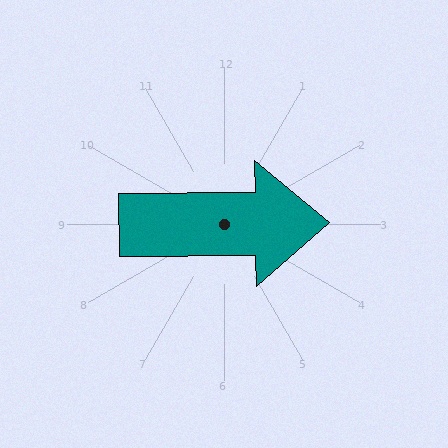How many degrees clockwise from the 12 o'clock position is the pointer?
Approximately 89 degrees.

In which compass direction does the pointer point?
East.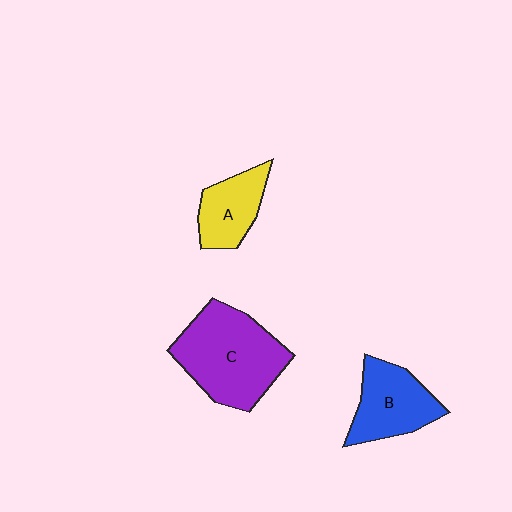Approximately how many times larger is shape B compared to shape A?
Approximately 1.3 times.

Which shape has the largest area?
Shape C (purple).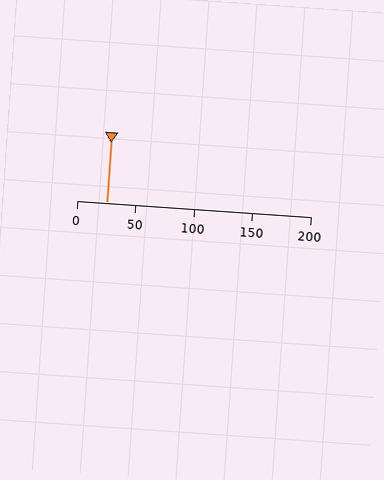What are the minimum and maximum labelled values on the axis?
The axis runs from 0 to 200.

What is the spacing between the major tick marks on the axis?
The major ticks are spaced 50 apart.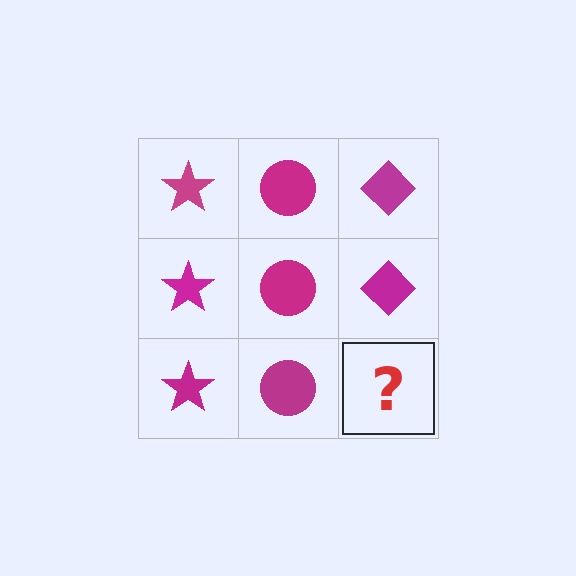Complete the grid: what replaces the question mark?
The question mark should be replaced with a magenta diamond.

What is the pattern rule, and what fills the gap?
The rule is that each column has a consistent shape. The gap should be filled with a magenta diamond.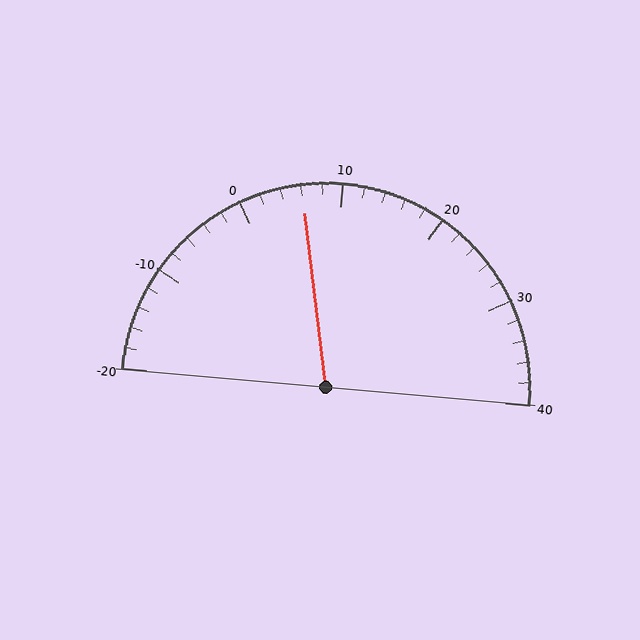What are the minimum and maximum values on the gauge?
The gauge ranges from -20 to 40.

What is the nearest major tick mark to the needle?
The nearest major tick mark is 10.